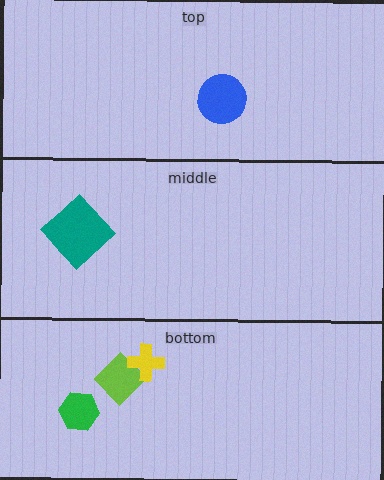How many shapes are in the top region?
1.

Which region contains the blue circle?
The top region.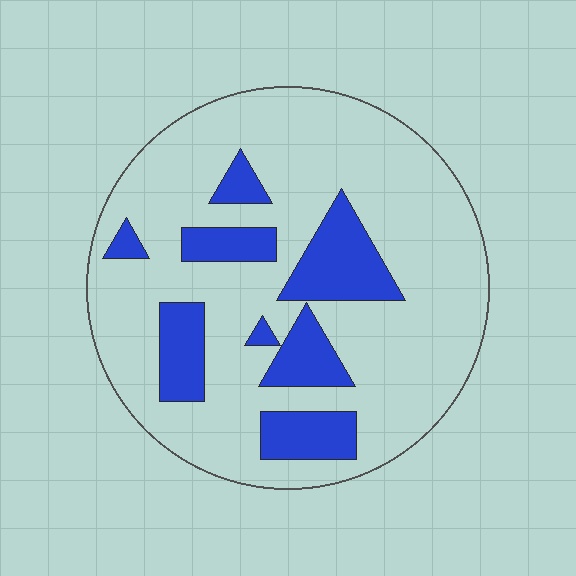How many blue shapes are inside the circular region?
8.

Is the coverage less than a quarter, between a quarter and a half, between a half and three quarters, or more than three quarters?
Less than a quarter.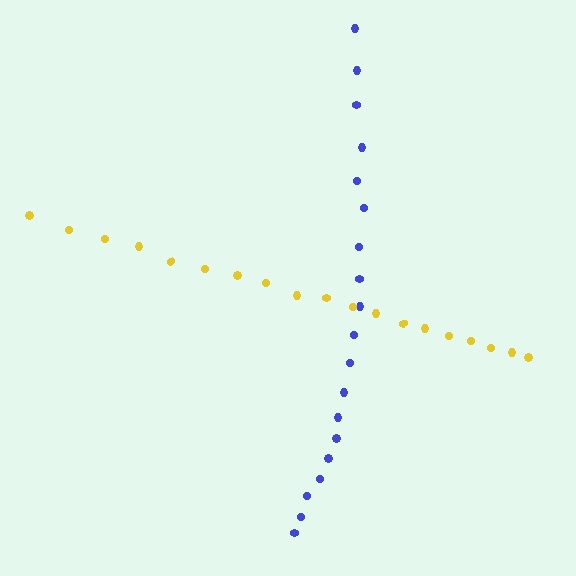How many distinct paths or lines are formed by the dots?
There are 2 distinct paths.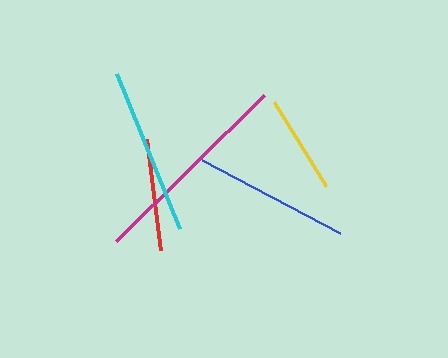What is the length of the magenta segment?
The magenta segment is approximately 208 pixels long.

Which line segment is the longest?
The magenta line is the longest at approximately 208 pixels.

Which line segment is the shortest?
The yellow line is the shortest at approximately 99 pixels.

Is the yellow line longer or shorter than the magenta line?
The magenta line is longer than the yellow line.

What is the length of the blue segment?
The blue segment is approximately 155 pixels long.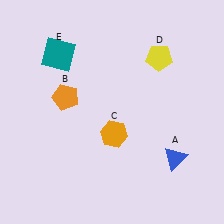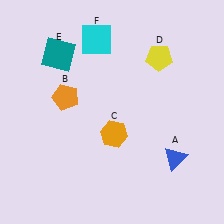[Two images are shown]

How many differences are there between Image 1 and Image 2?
There is 1 difference between the two images.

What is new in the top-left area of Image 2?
A cyan square (F) was added in the top-left area of Image 2.